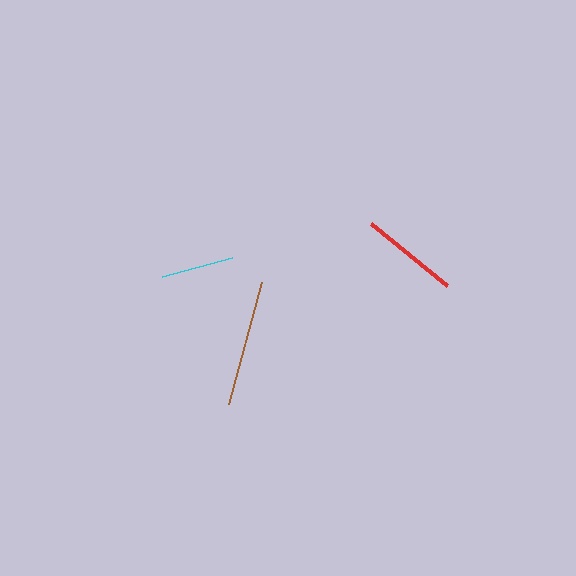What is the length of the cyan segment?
The cyan segment is approximately 73 pixels long.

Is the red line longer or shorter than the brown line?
The brown line is longer than the red line.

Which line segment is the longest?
The brown line is the longest at approximately 126 pixels.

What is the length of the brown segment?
The brown segment is approximately 126 pixels long.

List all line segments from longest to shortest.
From longest to shortest: brown, red, cyan.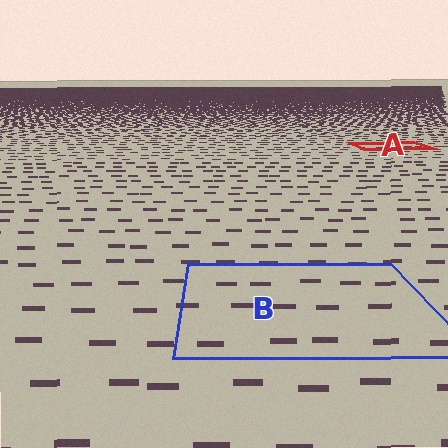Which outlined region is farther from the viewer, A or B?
Region A is farther from the viewer — the texture elements inside it appear smaller and more densely packed.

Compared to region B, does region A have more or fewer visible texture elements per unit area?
Region A has more texture elements per unit area — they are packed more densely because it is farther away.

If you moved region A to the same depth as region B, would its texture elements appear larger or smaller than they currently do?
They would appear larger. At a closer depth, the same texture elements are projected at a bigger on-screen size.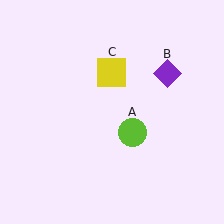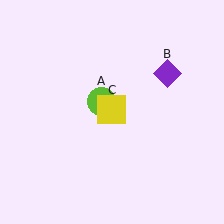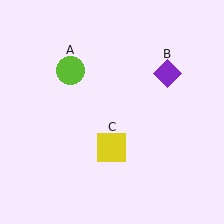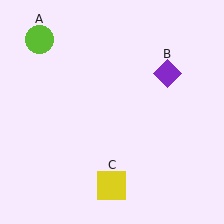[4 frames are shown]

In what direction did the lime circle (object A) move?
The lime circle (object A) moved up and to the left.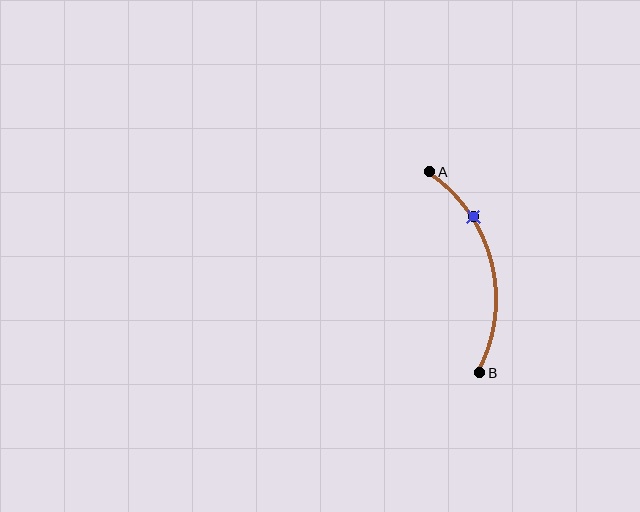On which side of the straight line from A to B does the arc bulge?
The arc bulges to the right of the straight line connecting A and B.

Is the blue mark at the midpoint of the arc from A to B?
No. The blue mark lies on the arc but is closer to endpoint A. The arc midpoint would be at the point on the curve equidistant along the arc from both A and B.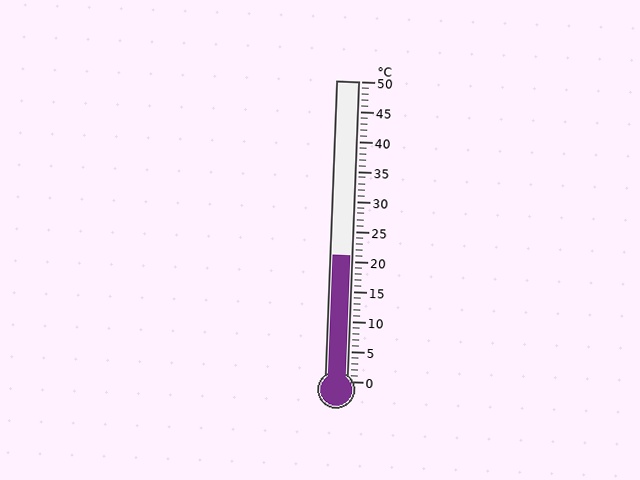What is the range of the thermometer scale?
The thermometer scale ranges from 0°C to 50°C.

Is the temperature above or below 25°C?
The temperature is below 25°C.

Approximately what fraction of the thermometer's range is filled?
The thermometer is filled to approximately 40% of its range.